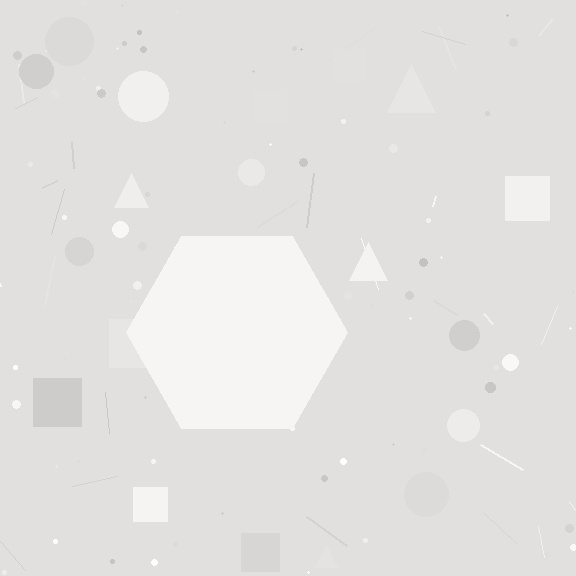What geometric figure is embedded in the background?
A hexagon is embedded in the background.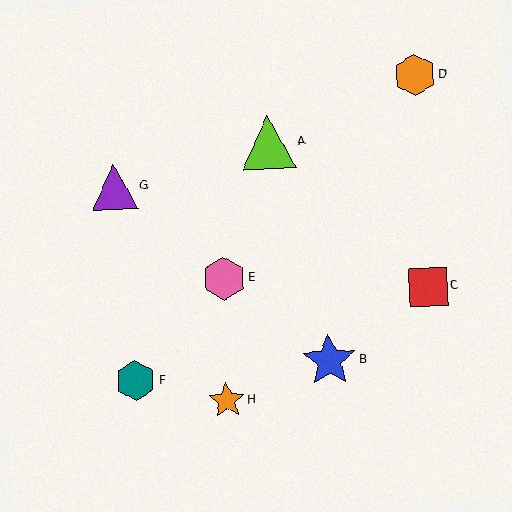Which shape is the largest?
The blue star (labeled B) is the largest.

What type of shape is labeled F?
Shape F is a teal hexagon.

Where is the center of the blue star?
The center of the blue star is at (329, 361).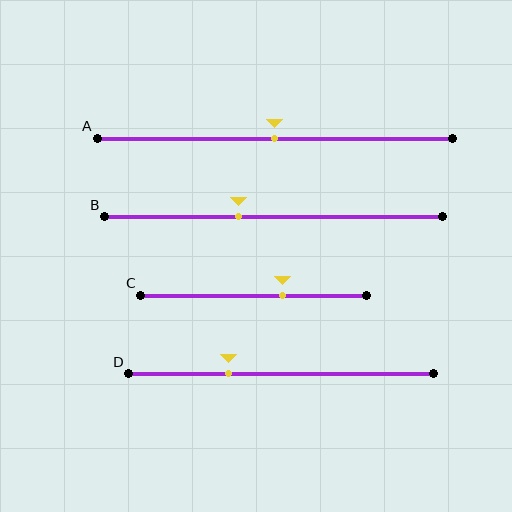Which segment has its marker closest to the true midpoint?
Segment A has its marker closest to the true midpoint.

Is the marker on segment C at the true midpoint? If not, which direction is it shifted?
No, the marker on segment C is shifted to the right by about 13% of the segment length.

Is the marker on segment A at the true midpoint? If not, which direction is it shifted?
Yes, the marker on segment A is at the true midpoint.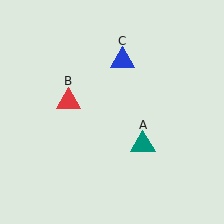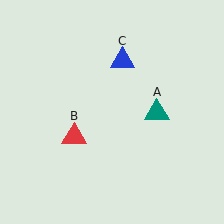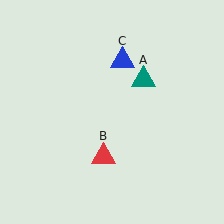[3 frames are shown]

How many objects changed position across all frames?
2 objects changed position: teal triangle (object A), red triangle (object B).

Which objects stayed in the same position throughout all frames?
Blue triangle (object C) remained stationary.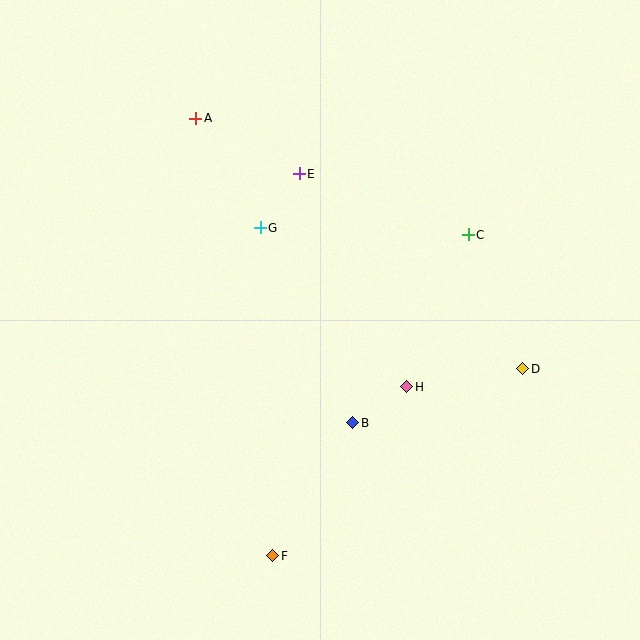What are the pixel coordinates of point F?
Point F is at (273, 556).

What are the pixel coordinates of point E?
Point E is at (299, 174).